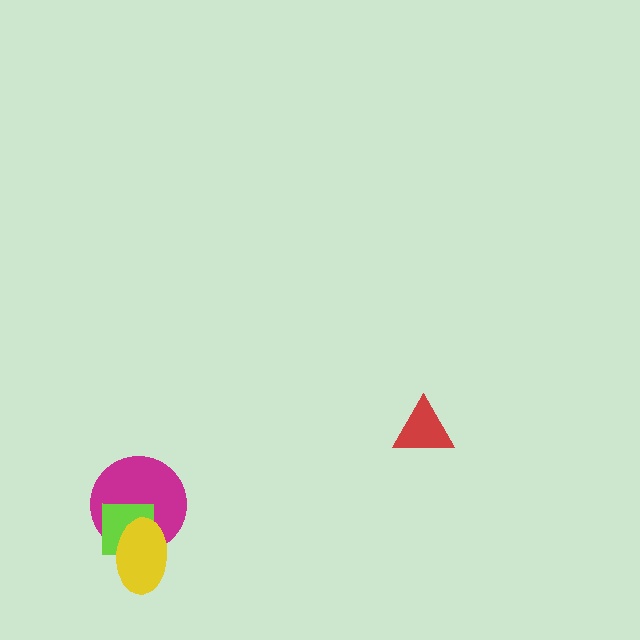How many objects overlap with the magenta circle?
2 objects overlap with the magenta circle.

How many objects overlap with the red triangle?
0 objects overlap with the red triangle.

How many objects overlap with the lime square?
2 objects overlap with the lime square.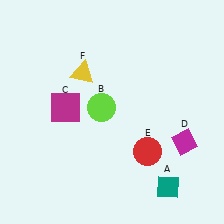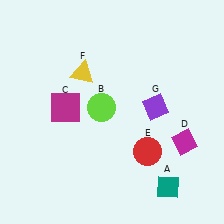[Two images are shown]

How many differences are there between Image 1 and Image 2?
There is 1 difference between the two images.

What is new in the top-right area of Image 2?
A purple diamond (G) was added in the top-right area of Image 2.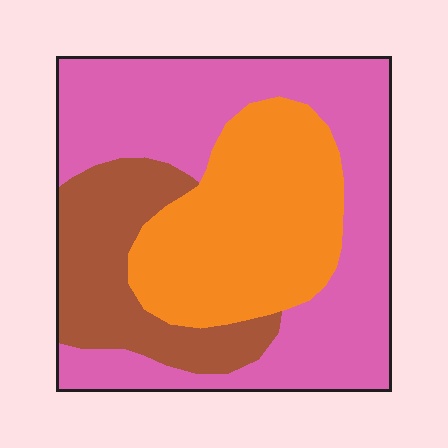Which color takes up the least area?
Brown, at roughly 20%.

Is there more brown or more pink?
Pink.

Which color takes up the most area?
Pink, at roughly 50%.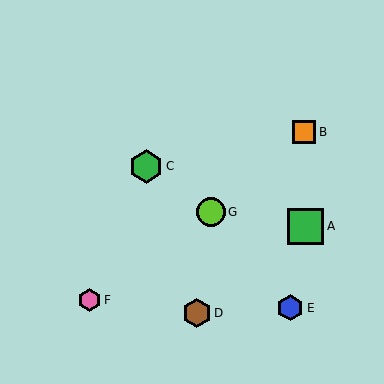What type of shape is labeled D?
Shape D is a brown hexagon.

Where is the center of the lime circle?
The center of the lime circle is at (211, 212).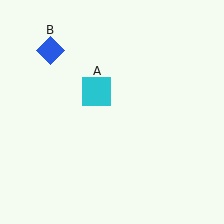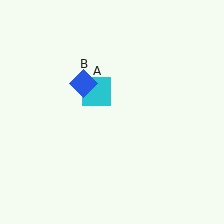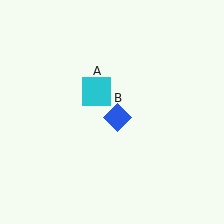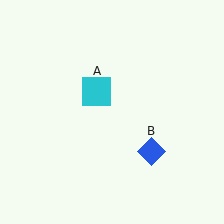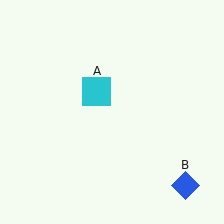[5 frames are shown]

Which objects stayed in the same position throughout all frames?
Cyan square (object A) remained stationary.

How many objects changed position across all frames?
1 object changed position: blue diamond (object B).